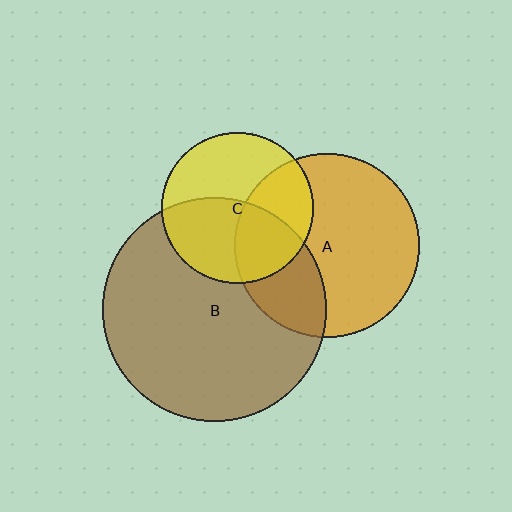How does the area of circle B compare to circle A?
Approximately 1.5 times.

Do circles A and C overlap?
Yes.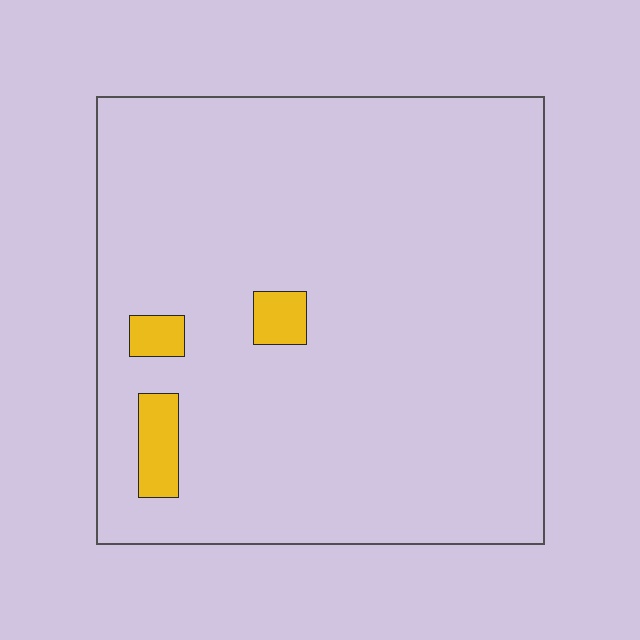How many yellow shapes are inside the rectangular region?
3.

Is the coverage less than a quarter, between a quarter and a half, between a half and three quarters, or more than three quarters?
Less than a quarter.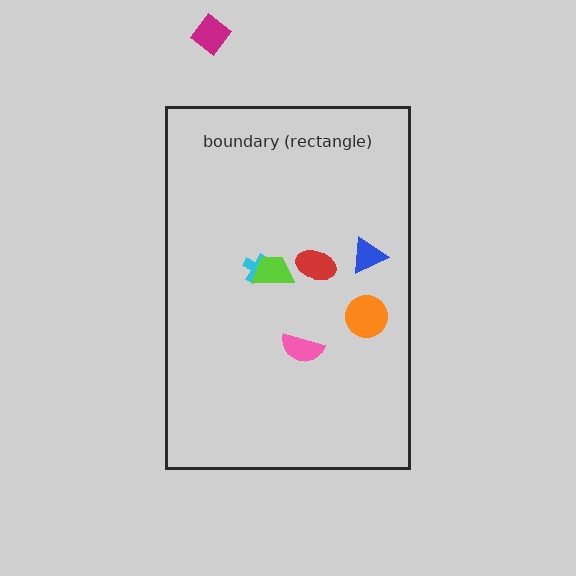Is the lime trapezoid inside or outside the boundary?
Inside.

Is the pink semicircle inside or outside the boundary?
Inside.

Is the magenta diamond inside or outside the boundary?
Outside.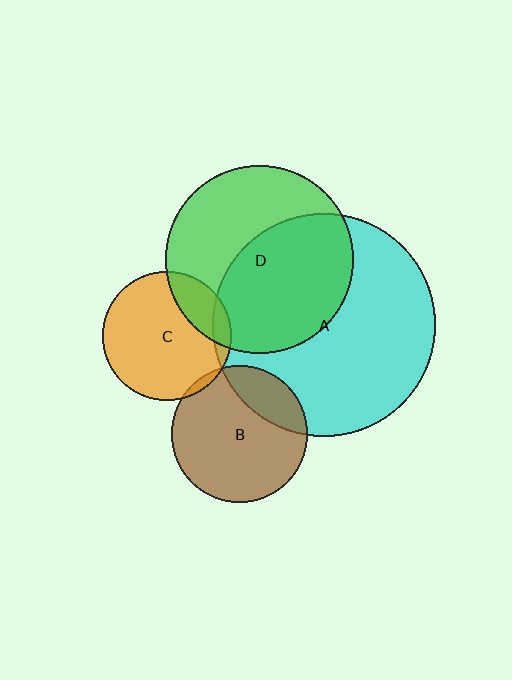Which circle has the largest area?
Circle A (cyan).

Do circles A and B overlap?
Yes.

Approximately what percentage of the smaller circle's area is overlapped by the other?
Approximately 20%.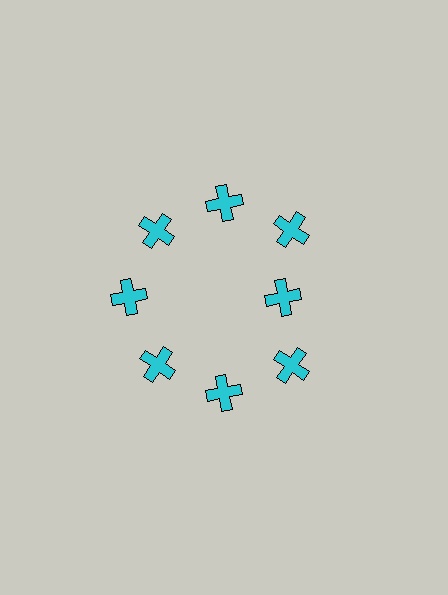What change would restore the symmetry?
The symmetry would be restored by moving it outward, back onto the ring so that all 8 crosses sit at equal angles and equal distance from the center.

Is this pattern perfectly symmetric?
No. The 8 cyan crosses are arranged in a ring, but one element near the 3 o'clock position is pulled inward toward the center, breaking the 8-fold rotational symmetry.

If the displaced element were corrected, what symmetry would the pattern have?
It would have 8-fold rotational symmetry — the pattern would map onto itself every 45 degrees.